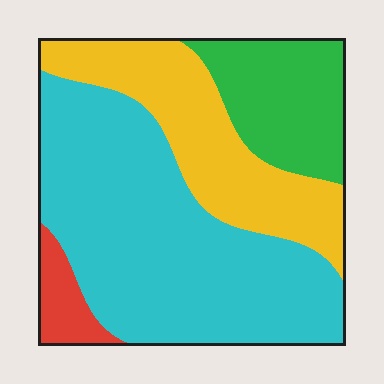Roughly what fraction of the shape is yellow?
Yellow covers about 25% of the shape.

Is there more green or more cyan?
Cyan.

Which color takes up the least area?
Red, at roughly 5%.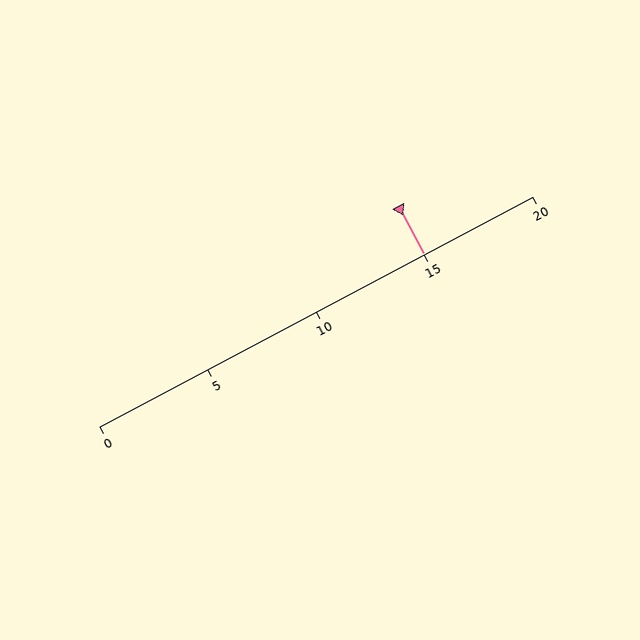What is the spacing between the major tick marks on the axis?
The major ticks are spaced 5 apart.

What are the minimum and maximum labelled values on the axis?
The axis runs from 0 to 20.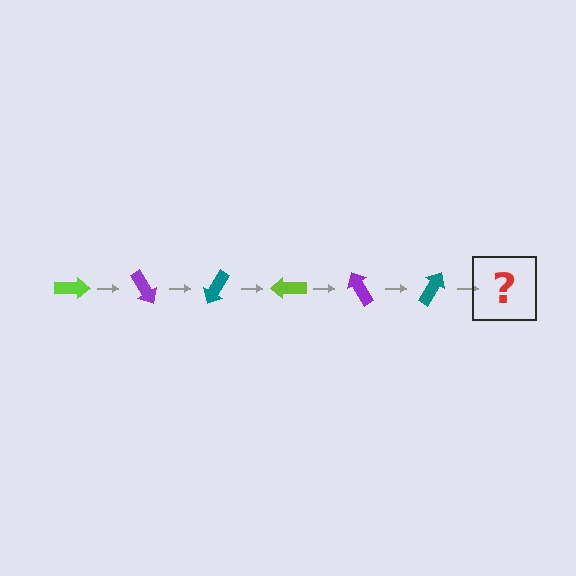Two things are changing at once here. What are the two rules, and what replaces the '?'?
The two rules are that it rotates 60 degrees each step and the color cycles through lime, purple, and teal. The '?' should be a lime arrow, rotated 360 degrees from the start.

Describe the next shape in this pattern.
It should be a lime arrow, rotated 360 degrees from the start.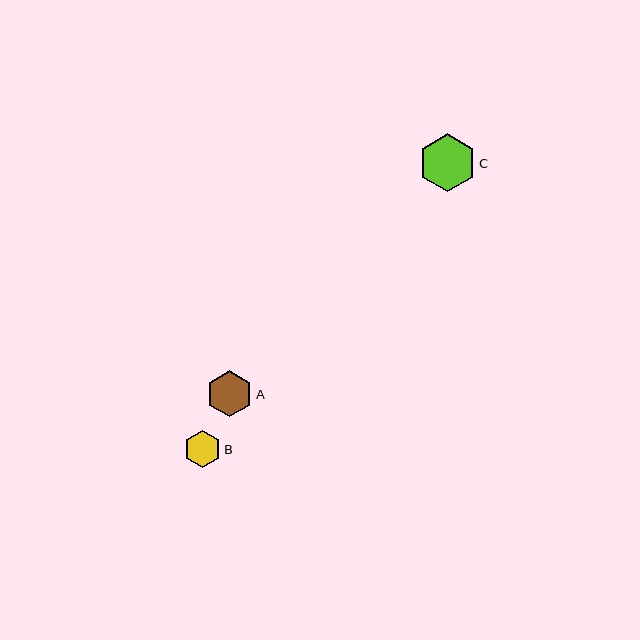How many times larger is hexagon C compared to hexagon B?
Hexagon C is approximately 1.6 times the size of hexagon B.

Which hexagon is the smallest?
Hexagon B is the smallest with a size of approximately 37 pixels.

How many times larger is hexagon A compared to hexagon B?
Hexagon A is approximately 1.2 times the size of hexagon B.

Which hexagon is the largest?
Hexagon C is the largest with a size of approximately 58 pixels.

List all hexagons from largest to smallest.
From largest to smallest: C, A, B.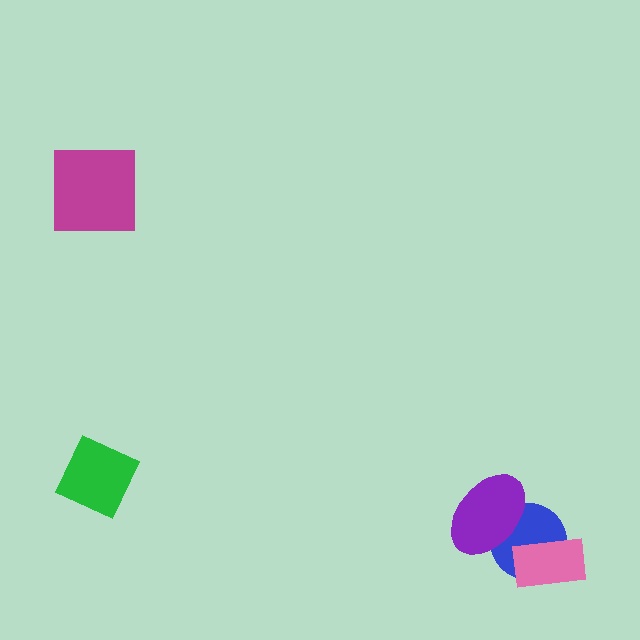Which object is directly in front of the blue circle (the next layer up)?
The purple ellipse is directly in front of the blue circle.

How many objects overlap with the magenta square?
0 objects overlap with the magenta square.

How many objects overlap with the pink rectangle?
1 object overlaps with the pink rectangle.